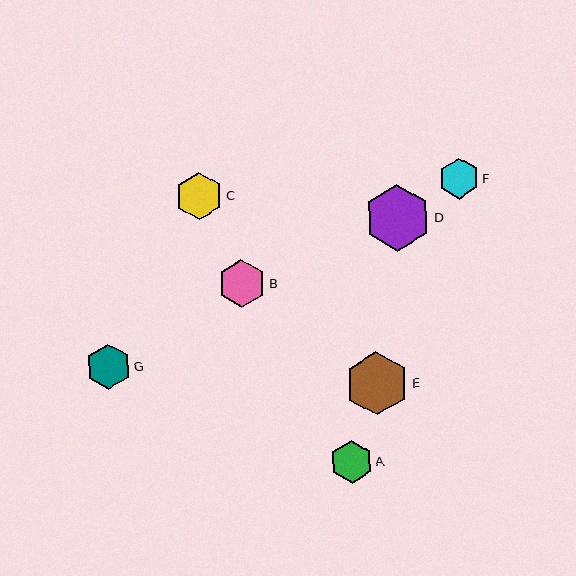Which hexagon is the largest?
Hexagon D is the largest with a size of approximately 67 pixels.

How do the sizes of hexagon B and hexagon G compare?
Hexagon B and hexagon G are approximately the same size.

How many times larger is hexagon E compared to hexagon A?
Hexagon E is approximately 1.5 times the size of hexagon A.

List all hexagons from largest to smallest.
From largest to smallest: D, E, B, C, G, A, F.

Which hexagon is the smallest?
Hexagon F is the smallest with a size of approximately 40 pixels.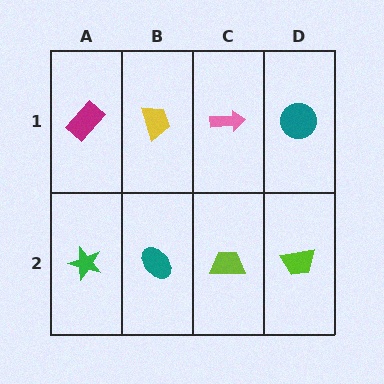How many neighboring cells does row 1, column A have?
2.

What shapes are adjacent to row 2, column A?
A magenta rectangle (row 1, column A), a teal ellipse (row 2, column B).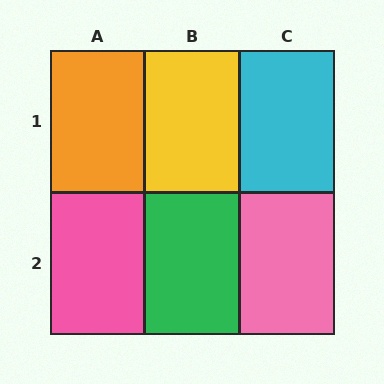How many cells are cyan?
1 cell is cyan.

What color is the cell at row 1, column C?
Cyan.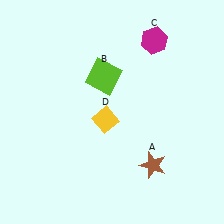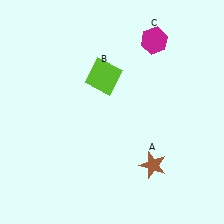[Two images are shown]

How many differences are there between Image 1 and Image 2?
There is 1 difference between the two images.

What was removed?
The yellow diamond (D) was removed in Image 2.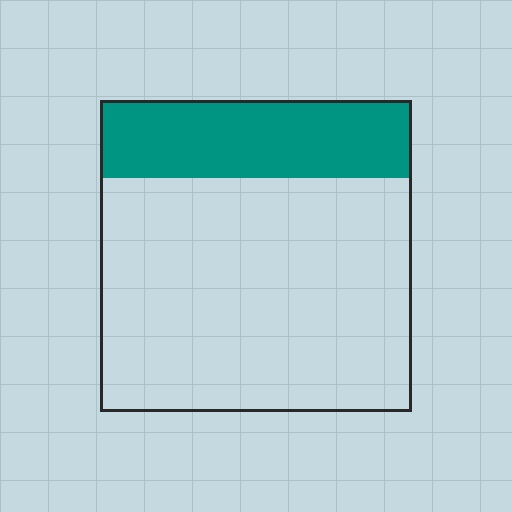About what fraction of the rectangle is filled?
About one quarter (1/4).